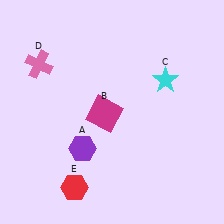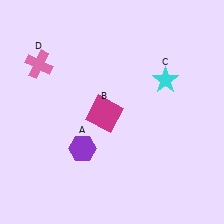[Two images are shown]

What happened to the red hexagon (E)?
The red hexagon (E) was removed in Image 2. It was in the bottom-left area of Image 1.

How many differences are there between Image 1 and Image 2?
There is 1 difference between the two images.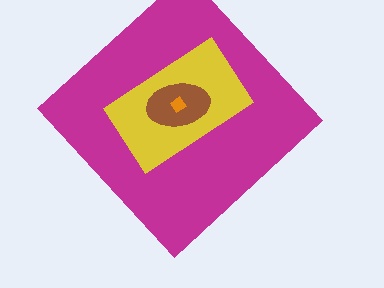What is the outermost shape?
The magenta diamond.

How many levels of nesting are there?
4.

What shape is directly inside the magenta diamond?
The yellow rectangle.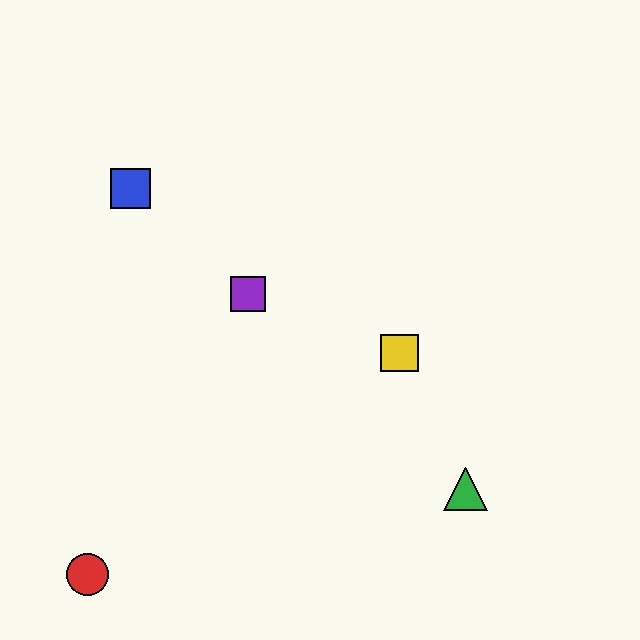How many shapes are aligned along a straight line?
3 shapes (the blue square, the green triangle, the purple square) are aligned along a straight line.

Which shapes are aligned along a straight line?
The blue square, the green triangle, the purple square are aligned along a straight line.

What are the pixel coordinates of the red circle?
The red circle is at (87, 574).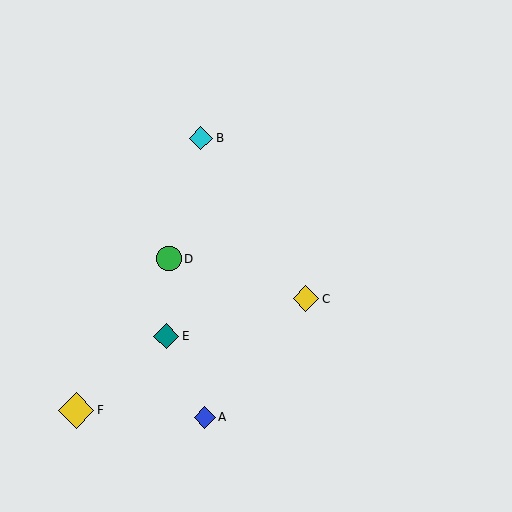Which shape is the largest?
The yellow diamond (labeled F) is the largest.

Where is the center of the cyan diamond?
The center of the cyan diamond is at (201, 138).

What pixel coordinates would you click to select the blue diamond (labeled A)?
Click at (205, 417) to select the blue diamond A.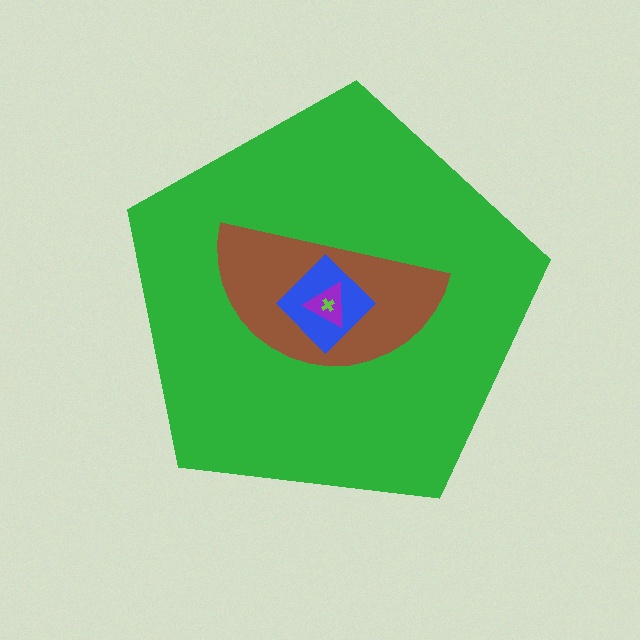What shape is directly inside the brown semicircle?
The blue diamond.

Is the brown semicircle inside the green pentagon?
Yes.